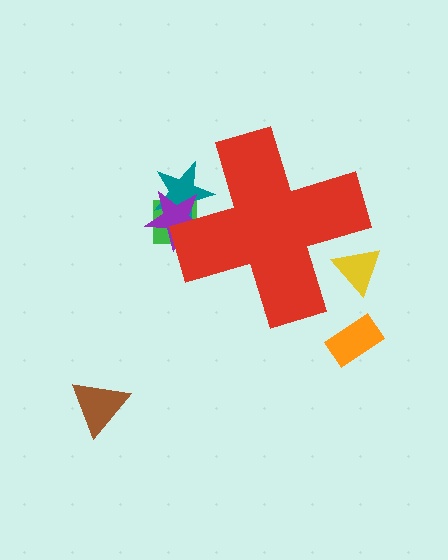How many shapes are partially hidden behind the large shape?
4 shapes are partially hidden.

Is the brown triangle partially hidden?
No, the brown triangle is fully visible.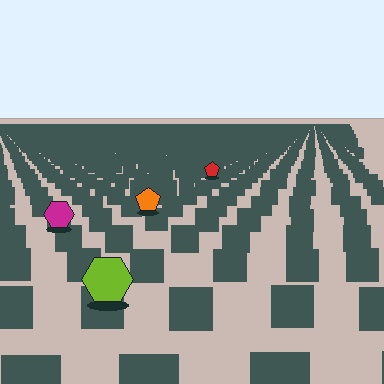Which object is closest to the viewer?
The lime hexagon is closest. The texture marks near it are larger and more spread out.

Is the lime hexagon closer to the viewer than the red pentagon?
Yes. The lime hexagon is closer — you can tell from the texture gradient: the ground texture is coarser near it.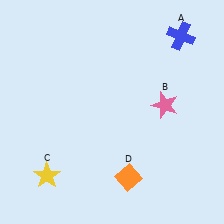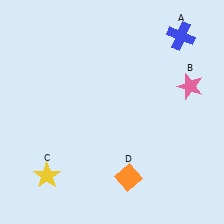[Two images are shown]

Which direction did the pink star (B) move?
The pink star (B) moved right.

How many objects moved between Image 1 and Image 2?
1 object moved between the two images.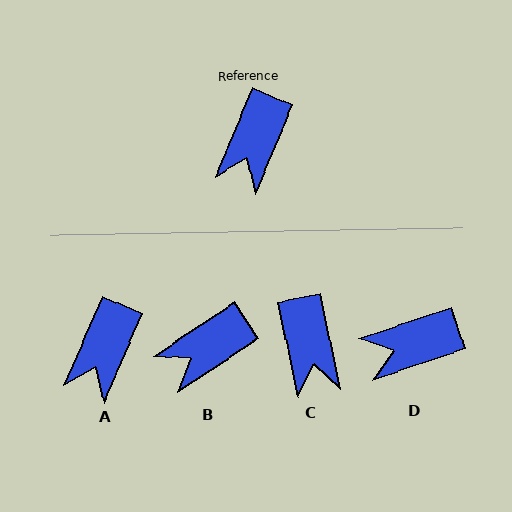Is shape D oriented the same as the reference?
No, it is off by about 48 degrees.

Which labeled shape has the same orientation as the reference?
A.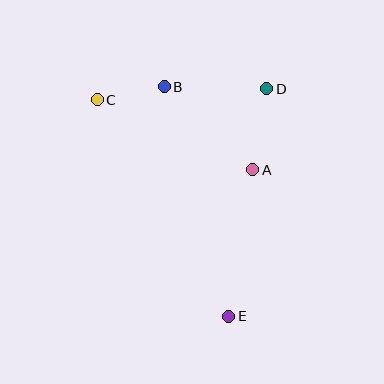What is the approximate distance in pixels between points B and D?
The distance between B and D is approximately 102 pixels.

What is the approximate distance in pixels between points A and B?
The distance between A and B is approximately 121 pixels.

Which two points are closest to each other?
Points B and C are closest to each other.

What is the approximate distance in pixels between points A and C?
The distance between A and C is approximately 171 pixels.